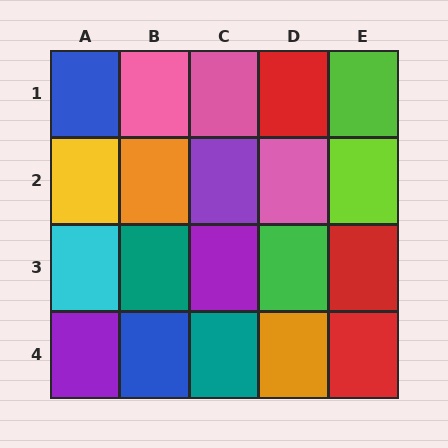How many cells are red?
3 cells are red.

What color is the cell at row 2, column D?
Pink.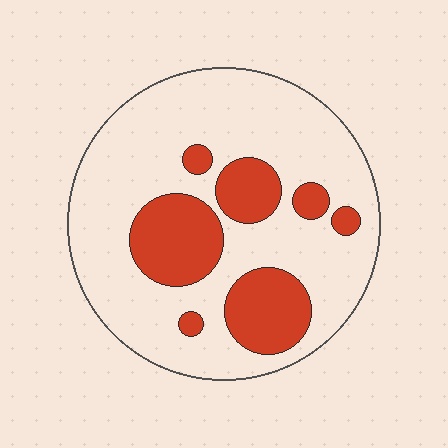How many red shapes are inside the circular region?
7.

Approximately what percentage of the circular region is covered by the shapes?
Approximately 25%.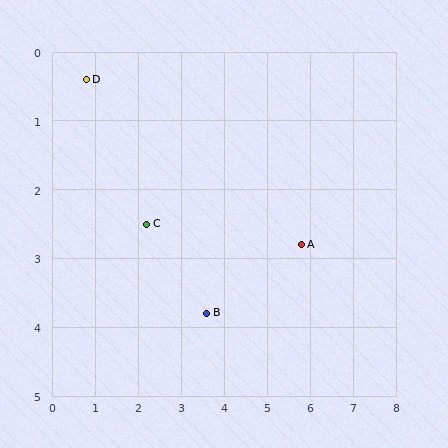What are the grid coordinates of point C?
Point C is at approximately (2.2, 2.5).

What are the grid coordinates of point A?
Point A is at approximately (5.8, 2.8).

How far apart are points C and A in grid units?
Points C and A are about 3.6 grid units apart.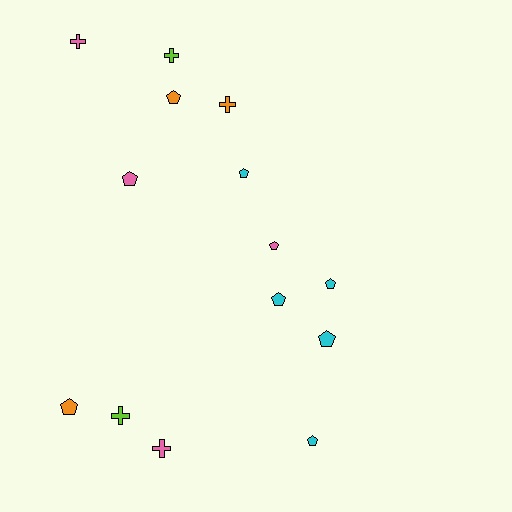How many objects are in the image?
There are 14 objects.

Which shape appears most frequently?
Pentagon, with 9 objects.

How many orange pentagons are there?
There are 2 orange pentagons.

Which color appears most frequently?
Cyan, with 5 objects.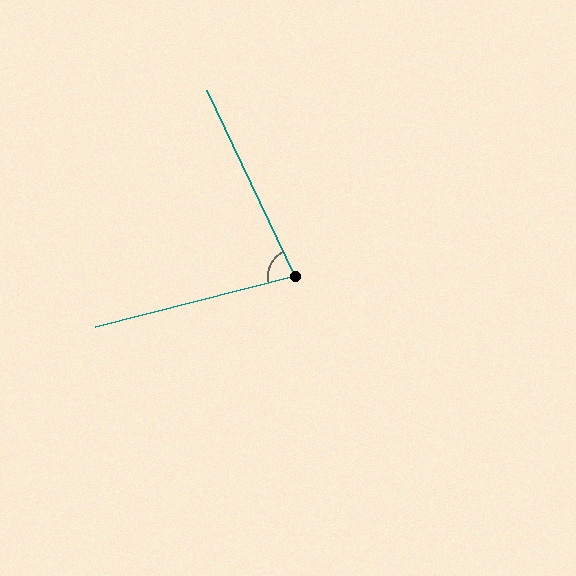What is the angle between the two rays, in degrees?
Approximately 79 degrees.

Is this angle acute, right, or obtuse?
It is acute.